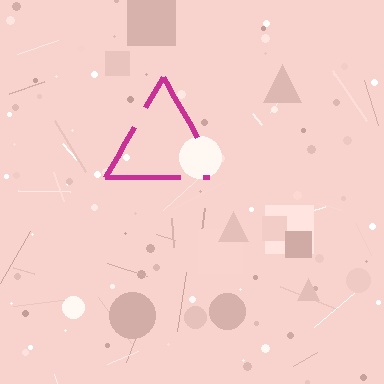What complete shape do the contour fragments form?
The contour fragments form a triangle.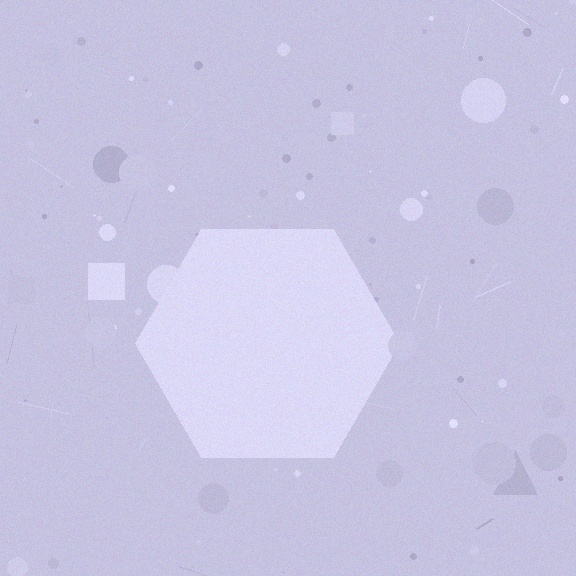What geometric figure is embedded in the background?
A hexagon is embedded in the background.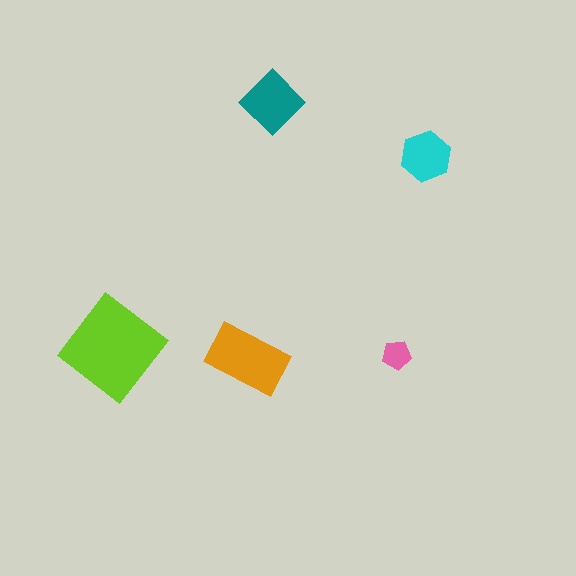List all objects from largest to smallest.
The lime diamond, the orange rectangle, the teal diamond, the cyan hexagon, the pink pentagon.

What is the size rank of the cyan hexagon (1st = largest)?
4th.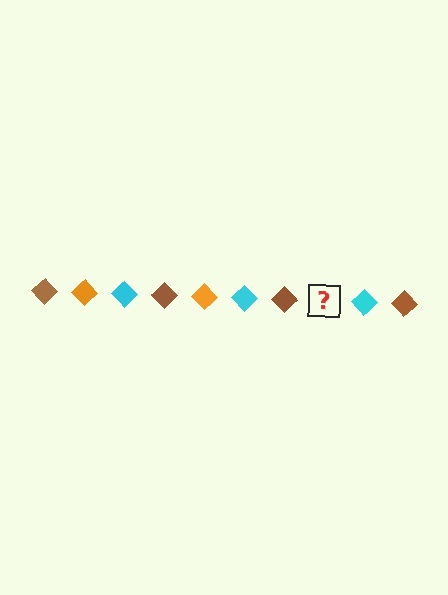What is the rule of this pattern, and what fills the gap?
The rule is that the pattern cycles through brown, orange, cyan diamonds. The gap should be filled with an orange diamond.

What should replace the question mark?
The question mark should be replaced with an orange diamond.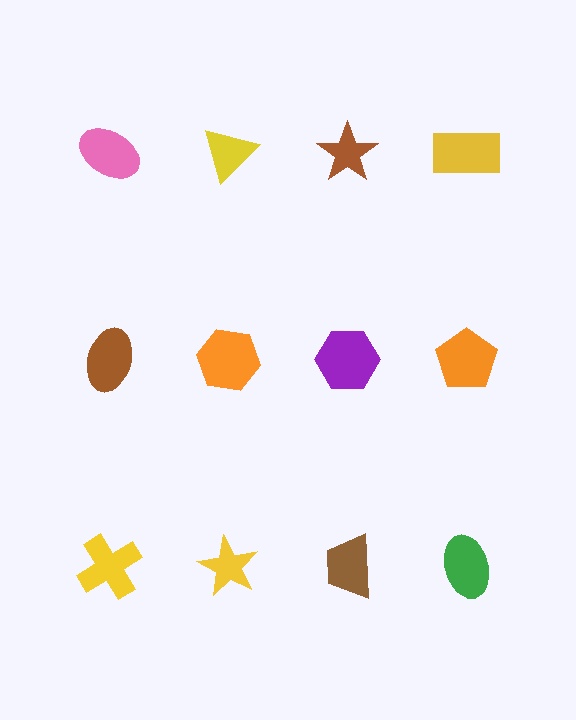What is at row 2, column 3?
A purple hexagon.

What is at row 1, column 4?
A yellow rectangle.